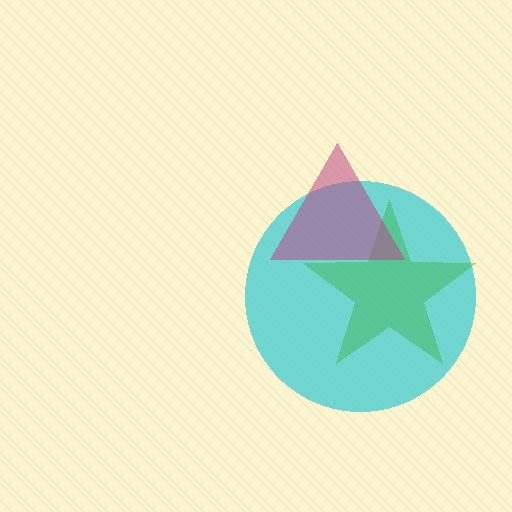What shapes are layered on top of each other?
The layered shapes are: a cyan circle, a green star, a magenta triangle.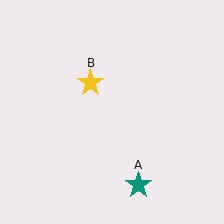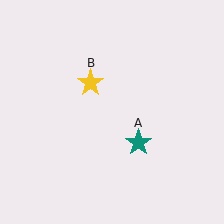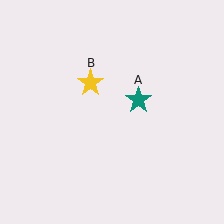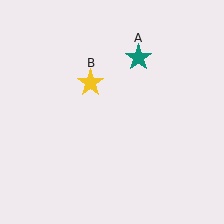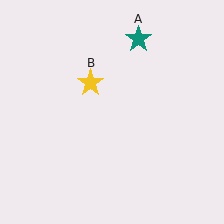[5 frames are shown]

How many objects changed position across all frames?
1 object changed position: teal star (object A).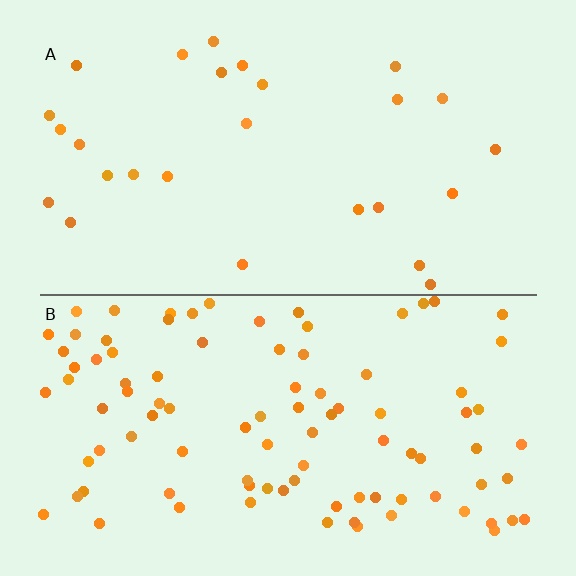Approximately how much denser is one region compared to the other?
Approximately 3.6× — region B over region A.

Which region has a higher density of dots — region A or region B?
B (the bottom).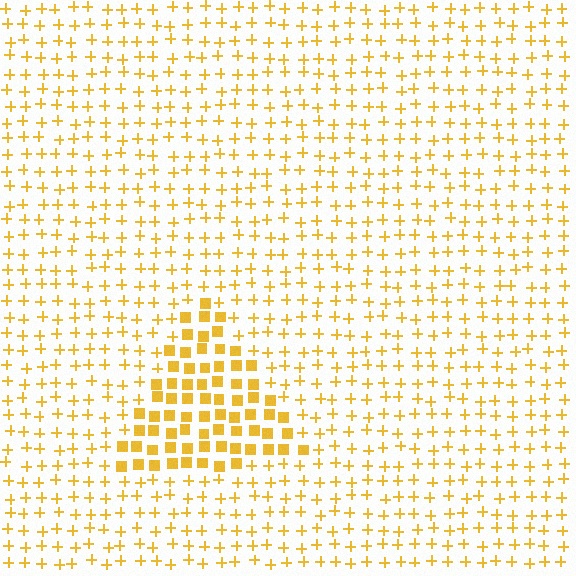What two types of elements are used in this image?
The image uses squares inside the triangle region and plus signs outside it.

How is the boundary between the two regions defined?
The boundary is defined by a change in element shape: squares inside vs. plus signs outside. All elements share the same color and spacing.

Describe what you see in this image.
The image is filled with small yellow elements arranged in a uniform grid. A triangle-shaped region contains squares, while the surrounding area contains plus signs. The boundary is defined purely by the change in element shape.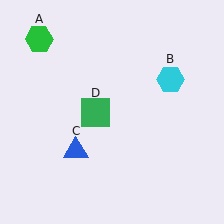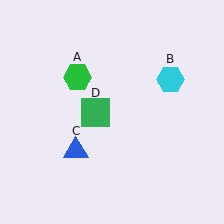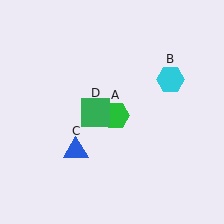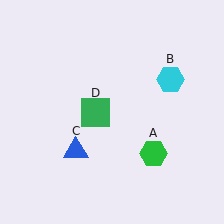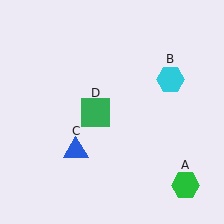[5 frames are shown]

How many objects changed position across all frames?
1 object changed position: green hexagon (object A).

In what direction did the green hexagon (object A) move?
The green hexagon (object A) moved down and to the right.